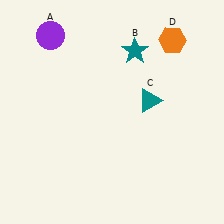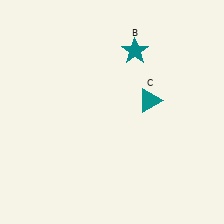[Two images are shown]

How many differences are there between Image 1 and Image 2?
There are 2 differences between the two images.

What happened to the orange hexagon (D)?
The orange hexagon (D) was removed in Image 2. It was in the top-right area of Image 1.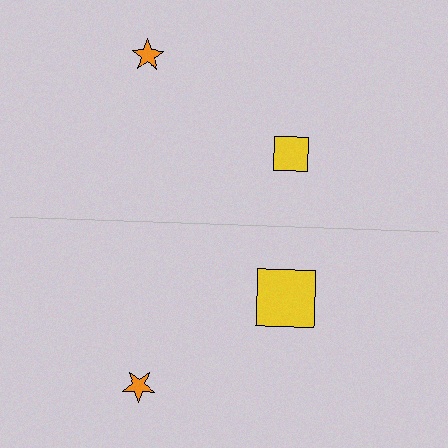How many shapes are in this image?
There are 4 shapes in this image.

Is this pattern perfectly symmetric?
No, the pattern is not perfectly symmetric. The yellow square on the bottom side has a different size than its mirror counterpart.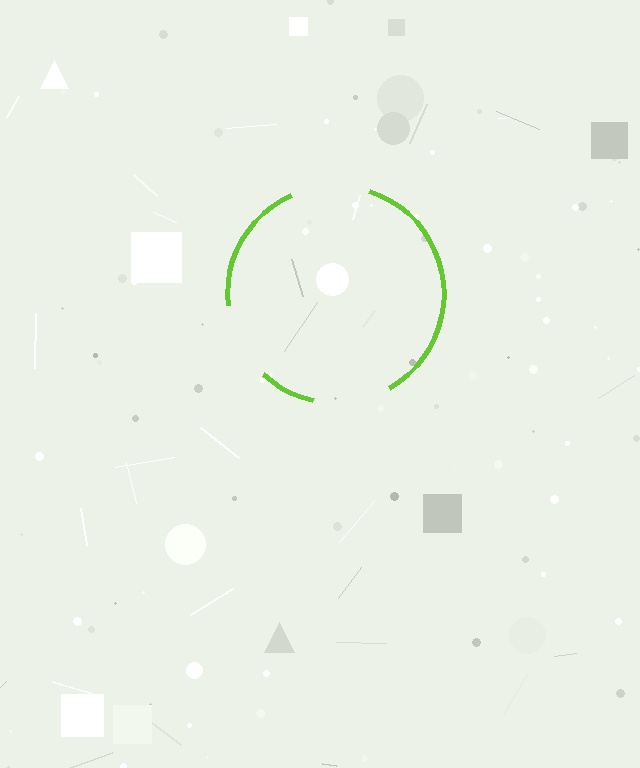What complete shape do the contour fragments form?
The contour fragments form a circle.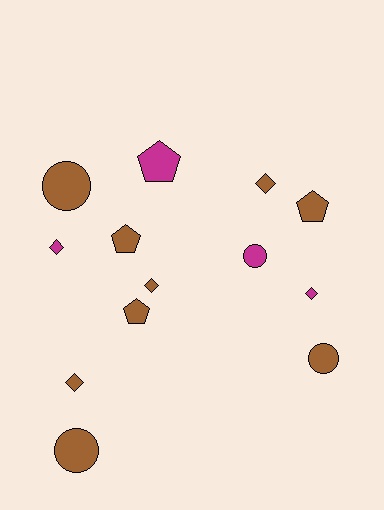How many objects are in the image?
There are 13 objects.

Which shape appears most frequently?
Diamond, with 5 objects.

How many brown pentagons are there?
There are 3 brown pentagons.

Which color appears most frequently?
Brown, with 9 objects.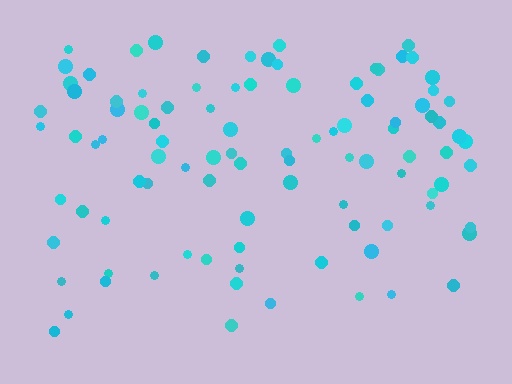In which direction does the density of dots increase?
From bottom to top, with the top side densest.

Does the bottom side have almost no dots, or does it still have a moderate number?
Still a moderate number, just noticeably fewer than the top.